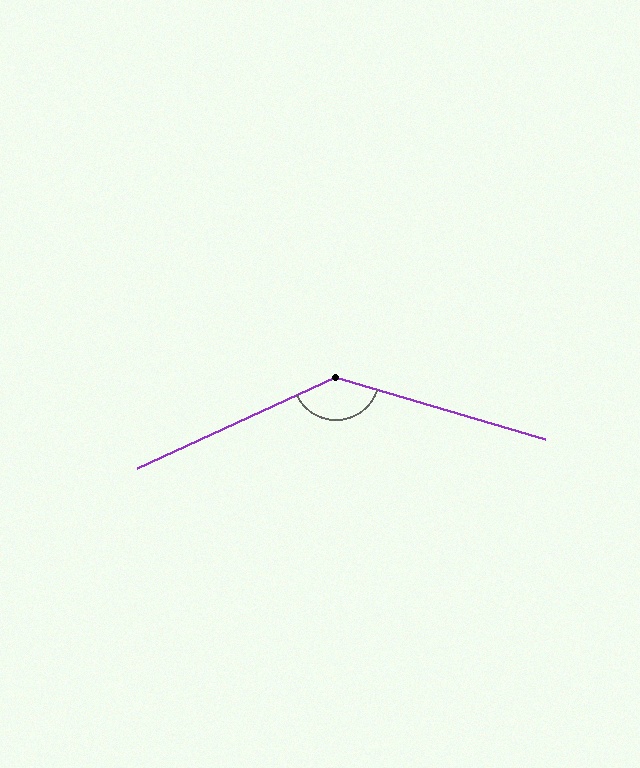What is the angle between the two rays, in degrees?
Approximately 139 degrees.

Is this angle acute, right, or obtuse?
It is obtuse.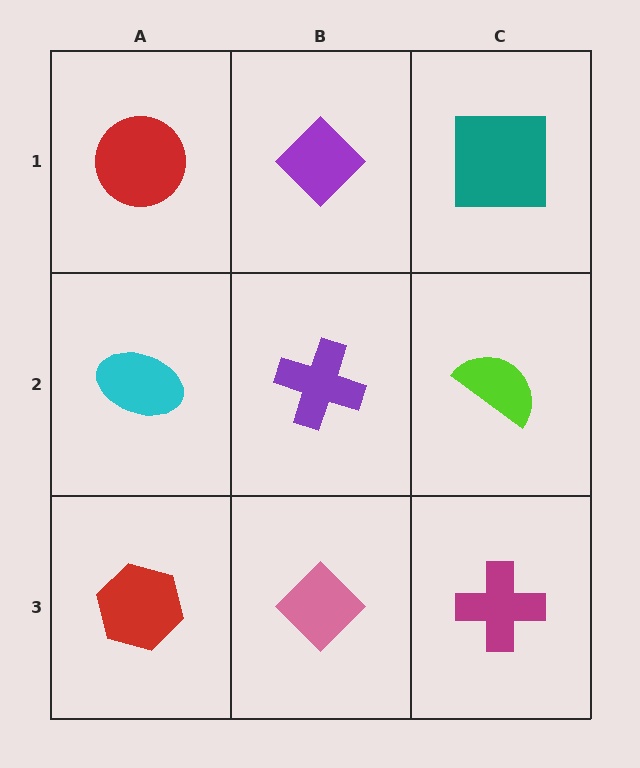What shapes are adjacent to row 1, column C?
A lime semicircle (row 2, column C), a purple diamond (row 1, column B).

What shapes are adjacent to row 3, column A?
A cyan ellipse (row 2, column A), a pink diamond (row 3, column B).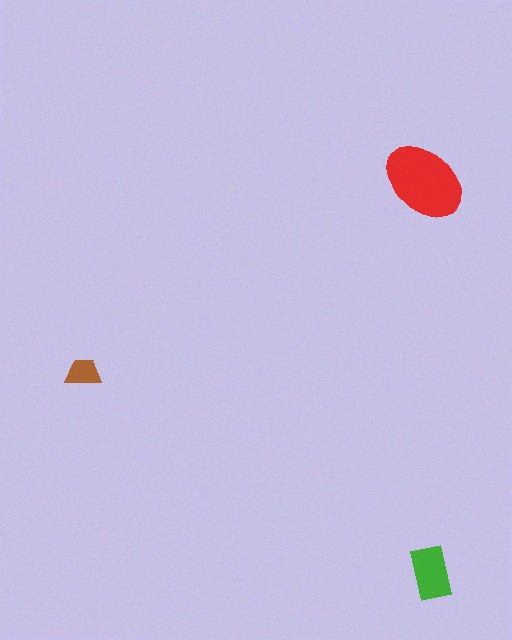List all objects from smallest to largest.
The brown trapezoid, the green rectangle, the red ellipse.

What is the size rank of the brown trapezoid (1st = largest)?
3rd.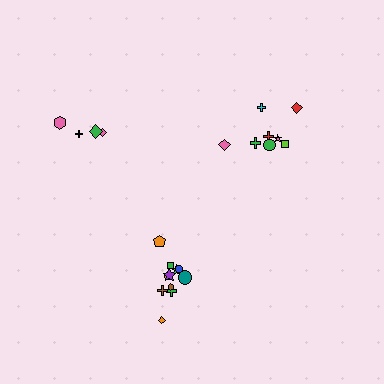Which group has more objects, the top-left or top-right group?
The top-right group.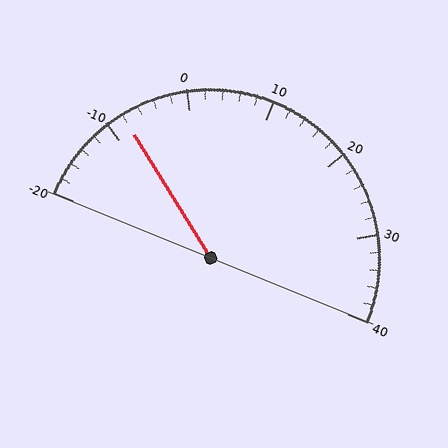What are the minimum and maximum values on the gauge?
The gauge ranges from -20 to 40.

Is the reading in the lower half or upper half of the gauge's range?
The reading is in the lower half of the range (-20 to 40).